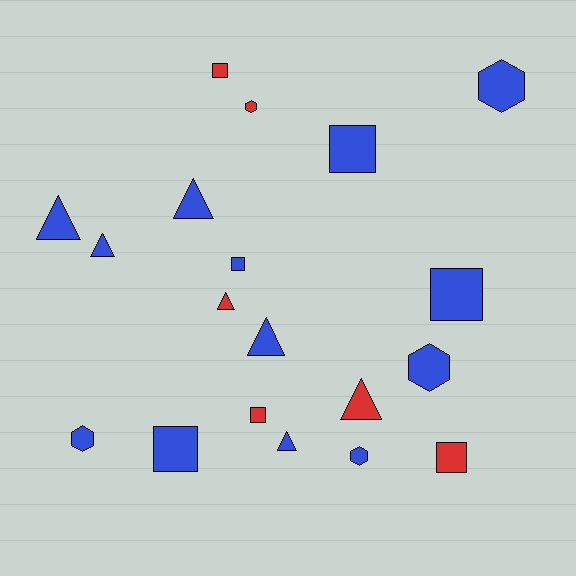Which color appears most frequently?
Blue, with 13 objects.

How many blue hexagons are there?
There are 4 blue hexagons.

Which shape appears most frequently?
Square, with 7 objects.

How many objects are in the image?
There are 19 objects.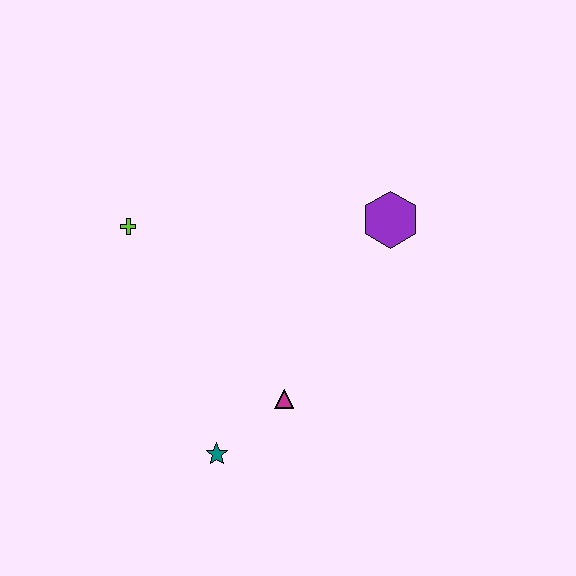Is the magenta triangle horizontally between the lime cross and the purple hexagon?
Yes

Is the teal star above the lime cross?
No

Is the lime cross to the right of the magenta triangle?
No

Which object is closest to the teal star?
The magenta triangle is closest to the teal star.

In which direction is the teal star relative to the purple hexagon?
The teal star is below the purple hexagon.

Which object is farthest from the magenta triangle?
The lime cross is farthest from the magenta triangle.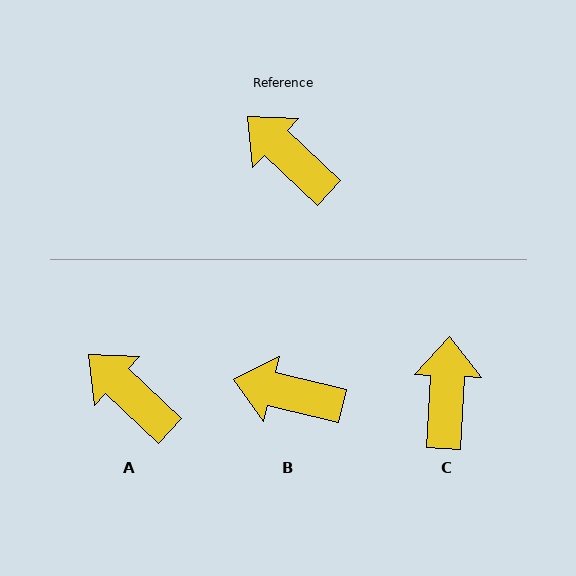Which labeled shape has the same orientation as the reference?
A.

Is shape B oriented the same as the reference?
No, it is off by about 29 degrees.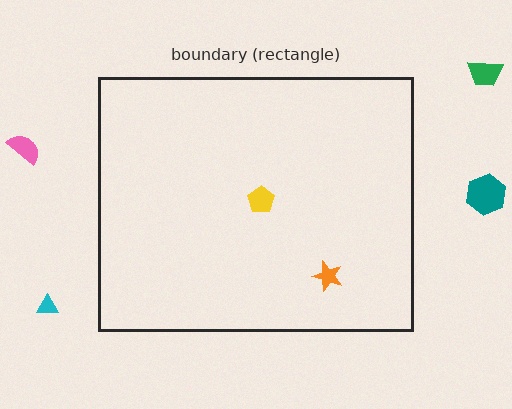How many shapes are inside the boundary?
2 inside, 4 outside.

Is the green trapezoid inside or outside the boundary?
Outside.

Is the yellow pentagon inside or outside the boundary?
Inside.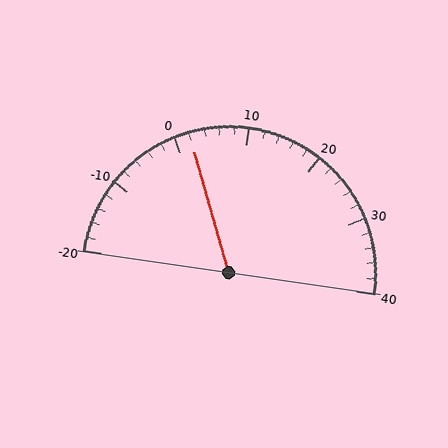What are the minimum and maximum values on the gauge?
The gauge ranges from -20 to 40.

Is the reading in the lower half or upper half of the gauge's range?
The reading is in the lower half of the range (-20 to 40).